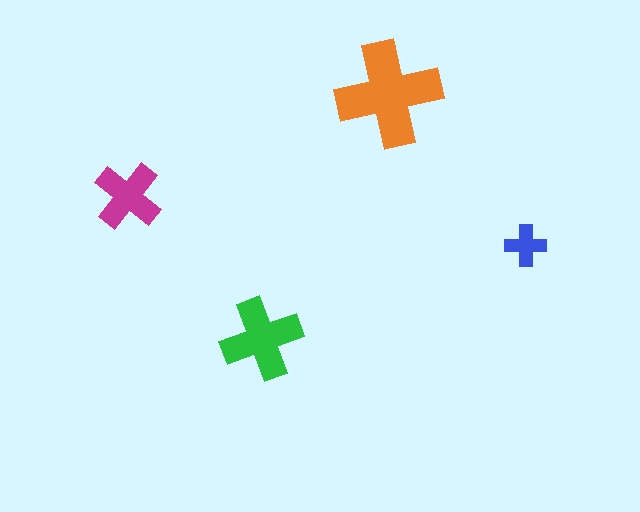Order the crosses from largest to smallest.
the orange one, the green one, the magenta one, the blue one.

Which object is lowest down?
The green cross is bottommost.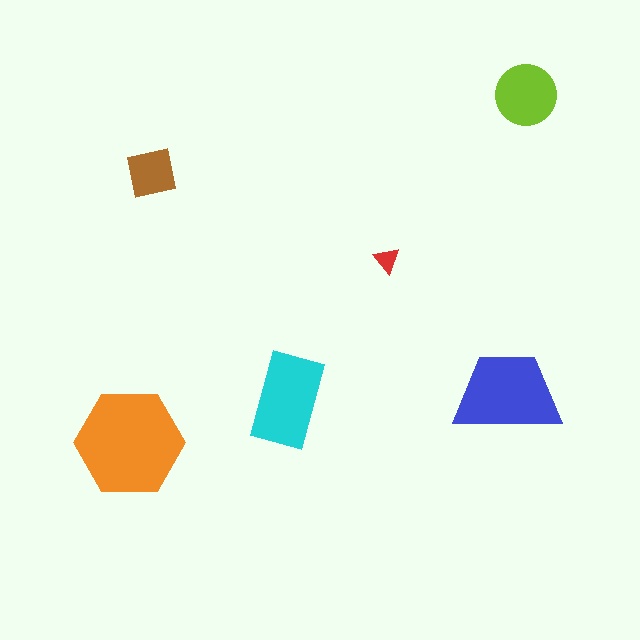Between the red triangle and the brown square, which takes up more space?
The brown square.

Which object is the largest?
The orange hexagon.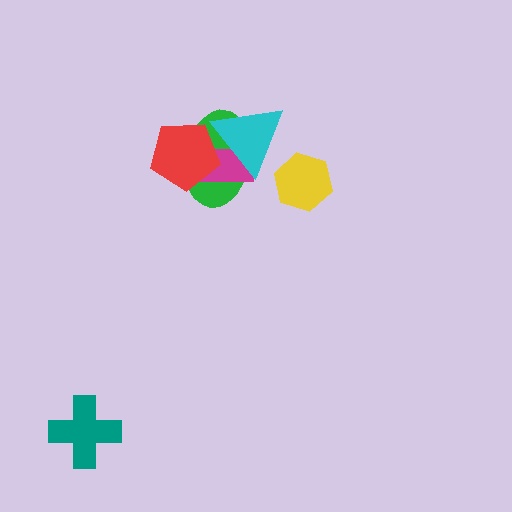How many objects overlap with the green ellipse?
3 objects overlap with the green ellipse.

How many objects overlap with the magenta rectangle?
3 objects overlap with the magenta rectangle.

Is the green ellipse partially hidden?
Yes, it is partially covered by another shape.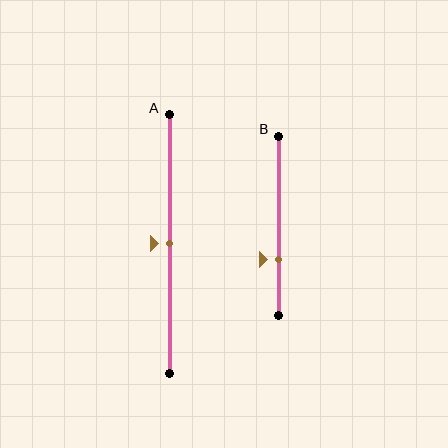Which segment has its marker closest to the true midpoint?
Segment A has its marker closest to the true midpoint.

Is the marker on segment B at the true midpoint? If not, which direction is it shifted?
No, the marker on segment B is shifted downward by about 19% of the segment length.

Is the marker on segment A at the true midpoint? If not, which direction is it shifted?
Yes, the marker on segment A is at the true midpoint.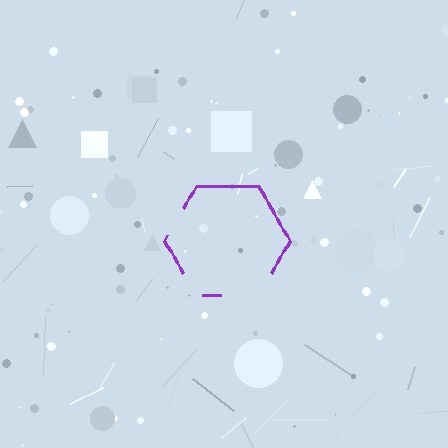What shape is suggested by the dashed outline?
The dashed outline suggests a hexagon.